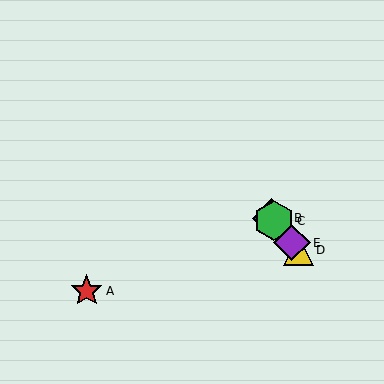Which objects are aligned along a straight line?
Objects B, C, D, E are aligned along a straight line.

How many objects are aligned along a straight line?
4 objects (B, C, D, E) are aligned along a straight line.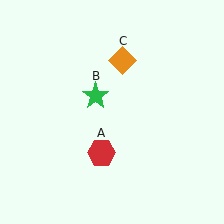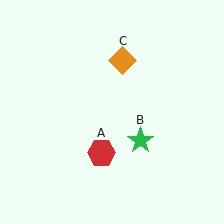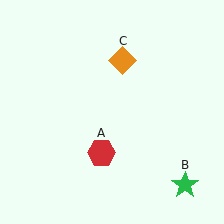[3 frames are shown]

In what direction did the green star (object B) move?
The green star (object B) moved down and to the right.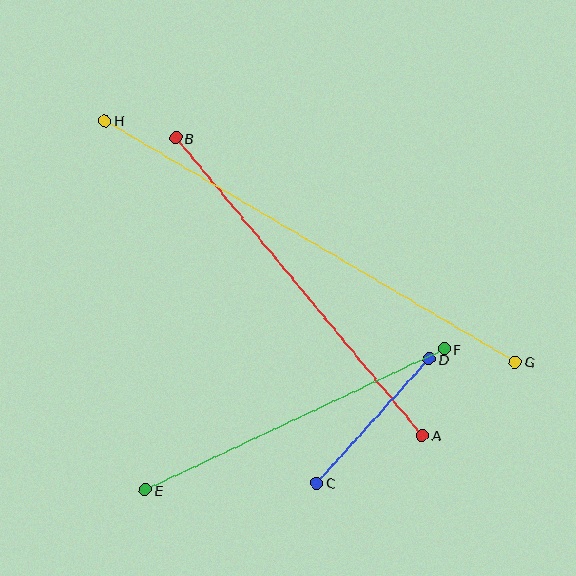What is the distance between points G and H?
The distance is approximately 476 pixels.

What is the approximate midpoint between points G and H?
The midpoint is at approximately (310, 241) pixels.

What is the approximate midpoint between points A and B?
The midpoint is at approximately (299, 287) pixels.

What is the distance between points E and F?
The distance is approximately 330 pixels.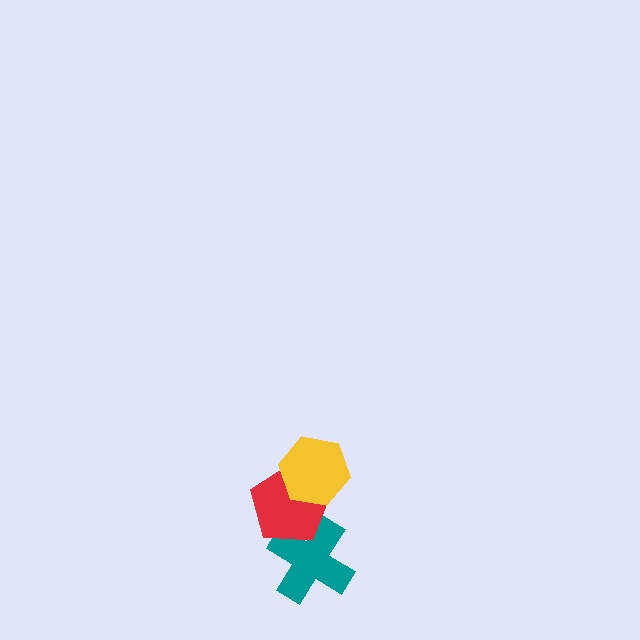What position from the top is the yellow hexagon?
The yellow hexagon is 1st from the top.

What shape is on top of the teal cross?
The red pentagon is on top of the teal cross.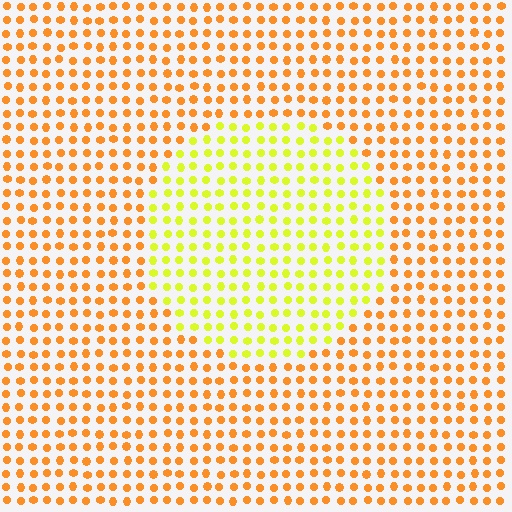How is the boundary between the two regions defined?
The boundary is defined purely by a slight shift in hue (about 40 degrees). Spacing, size, and orientation are identical on both sides.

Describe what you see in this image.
The image is filled with small orange elements in a uniform arrangement. A circle-shaped region is visible where the elements are tinted to a slightly different hue, forming a subtle color boundary.